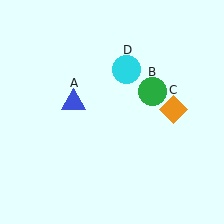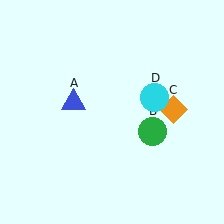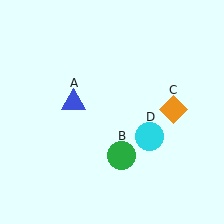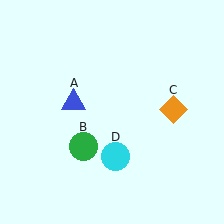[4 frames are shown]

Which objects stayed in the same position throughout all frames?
Blue triangle (object A) and orange diamond (object C) remained stationary.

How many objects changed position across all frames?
2 objects changed position: green circle (object B), cyan circle (object D).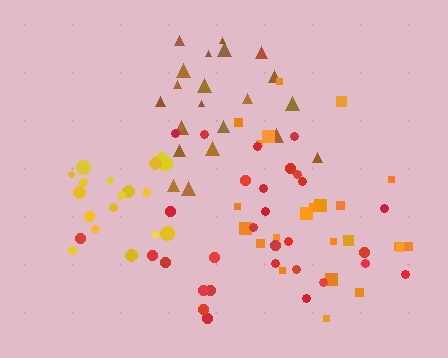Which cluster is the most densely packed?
Yellow.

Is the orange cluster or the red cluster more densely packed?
Red.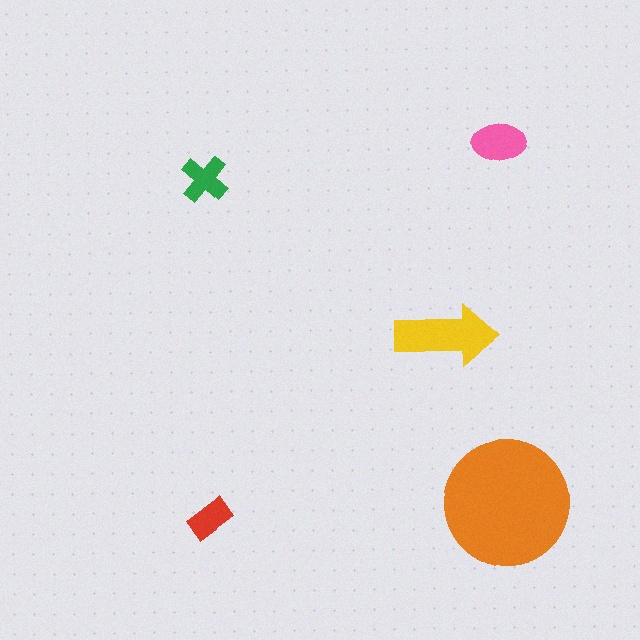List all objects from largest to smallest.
The orange circle, the yellow arrow, the pink ellipse, the green cross, the red rectangle.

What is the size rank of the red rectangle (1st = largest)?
5th.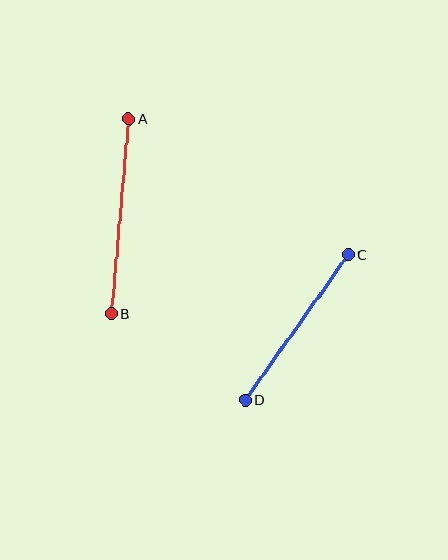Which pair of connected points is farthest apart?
Points A and B are farthest apart.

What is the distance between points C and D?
The distance is approximately 178 pixels.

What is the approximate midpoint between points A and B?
The midpoint is at approximately (120, 216) pixels.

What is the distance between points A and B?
The distance is approximately 196 pixels.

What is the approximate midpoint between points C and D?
The midpoint is at approximately (297, 327) pixels.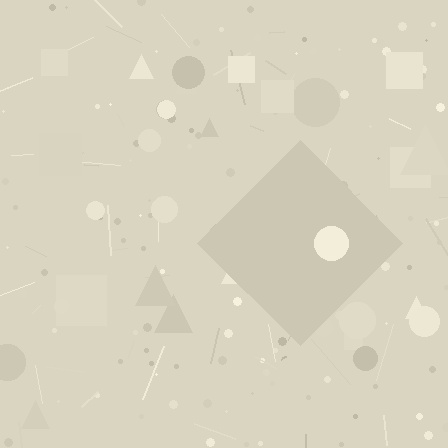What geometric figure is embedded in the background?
A diamond is embedded in the background.